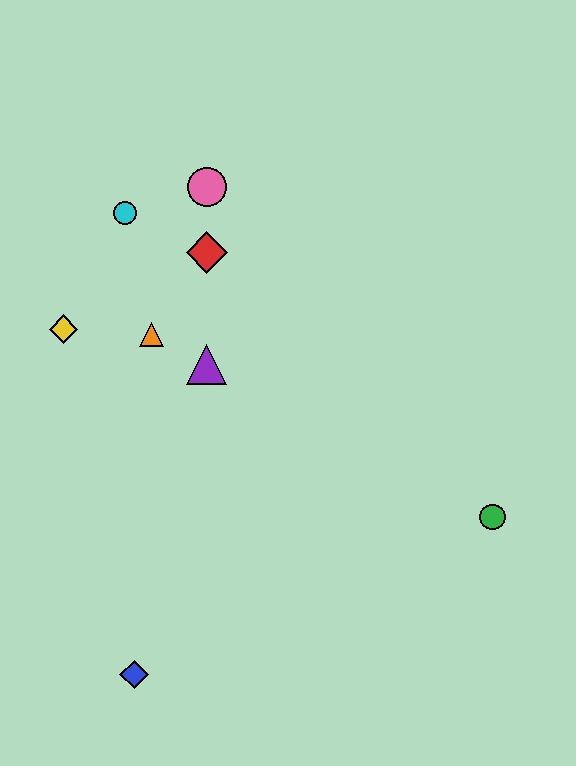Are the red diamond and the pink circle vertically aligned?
Yes, both are at x≈207.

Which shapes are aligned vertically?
The red diamond, the purple triangle, the pink circle are aligned vertically.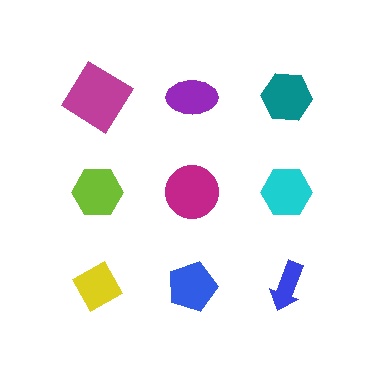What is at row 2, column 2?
A magenta circle.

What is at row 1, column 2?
A purple ellipse.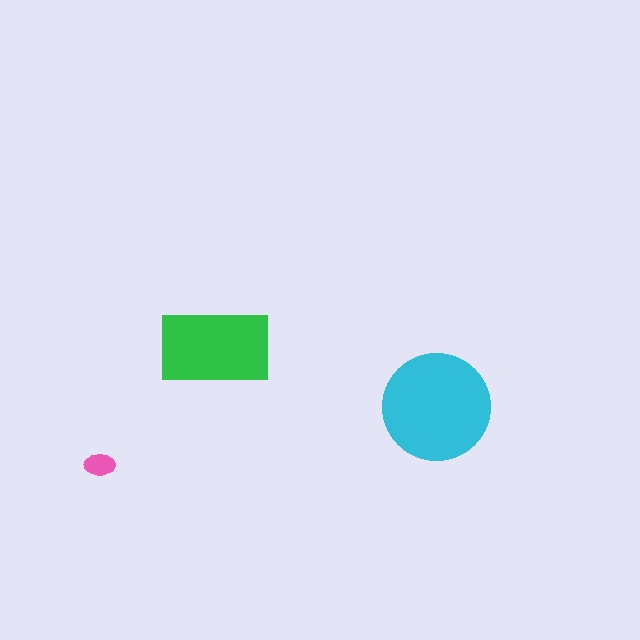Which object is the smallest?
The pink ellipse.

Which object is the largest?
The cyan circle.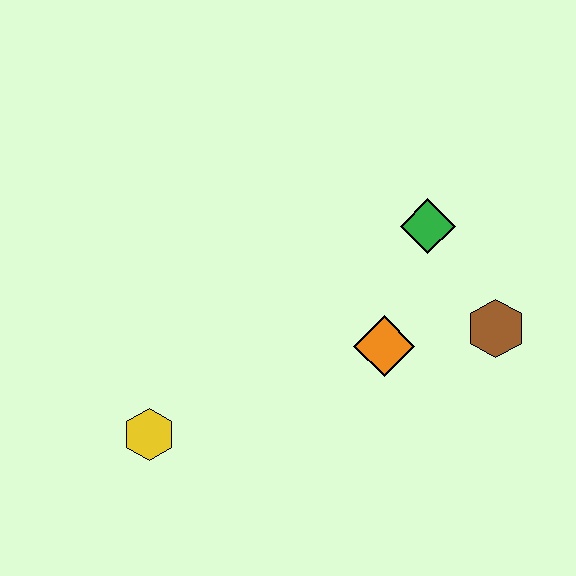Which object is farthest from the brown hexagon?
The yellow hexagon is farthest from the brown hexagon.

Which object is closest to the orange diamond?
The brown hexagon is closest to the orange diamond.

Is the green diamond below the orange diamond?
No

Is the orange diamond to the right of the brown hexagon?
No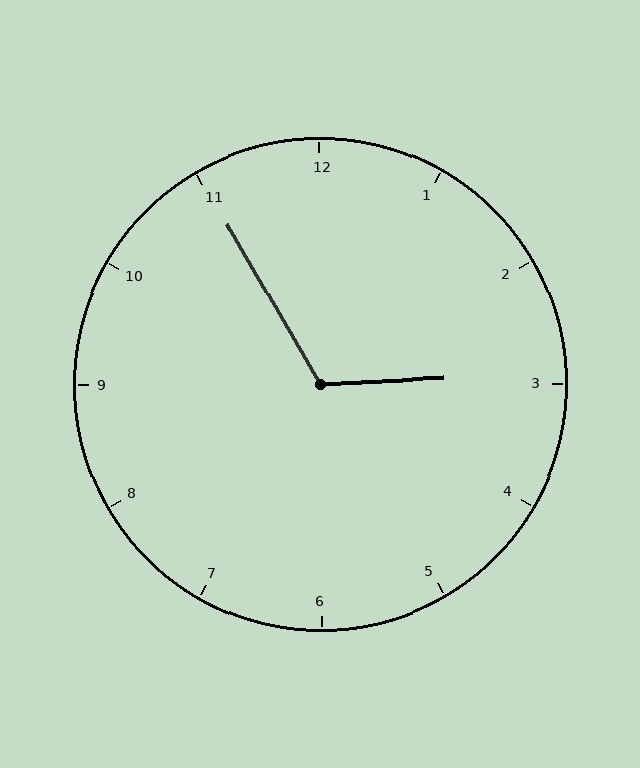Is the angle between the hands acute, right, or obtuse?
It is obtuse.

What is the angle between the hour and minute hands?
Approximately 118 degrees.